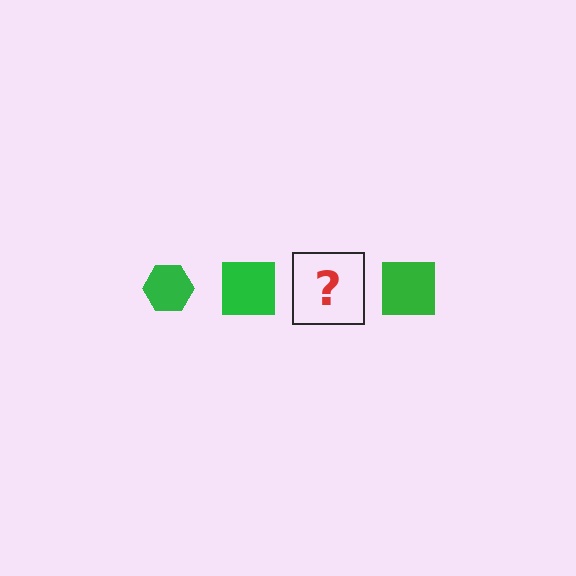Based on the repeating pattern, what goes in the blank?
The blank should be a green hexagon.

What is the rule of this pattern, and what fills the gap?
The rule is that the pattern cycles through hexagon, square shapes in green. The gap should be filled with a green hexagon.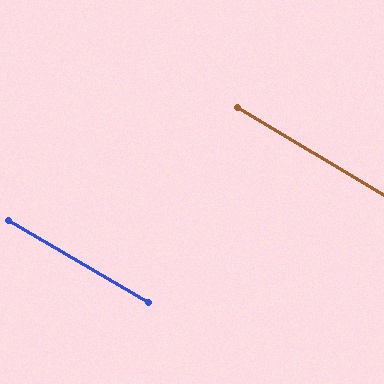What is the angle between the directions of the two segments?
Approximately 0 degrees.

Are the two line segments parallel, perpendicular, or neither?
Parallel — their directions differ by only 0.3°.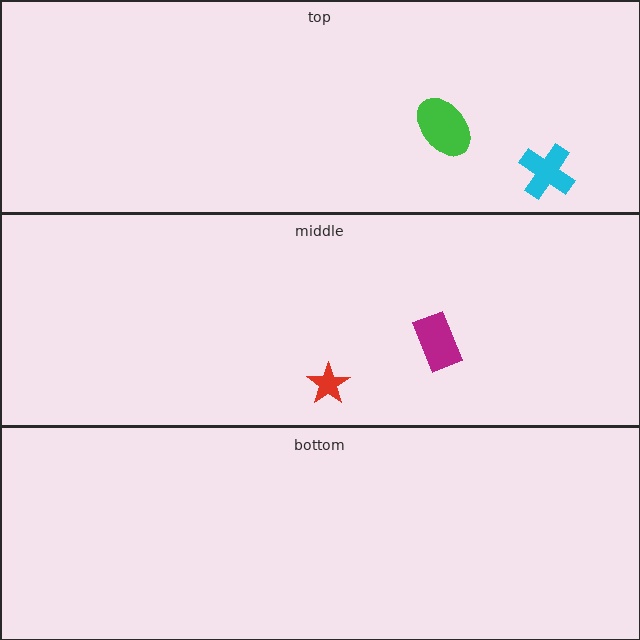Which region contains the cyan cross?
The top region.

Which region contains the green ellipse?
The top region.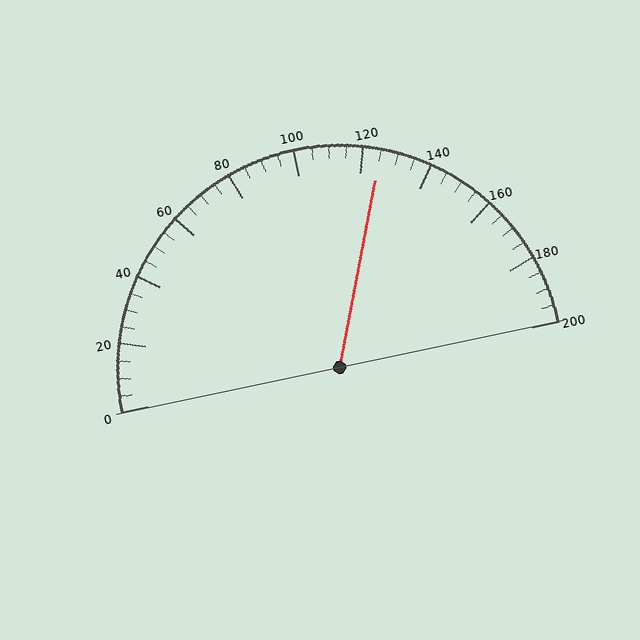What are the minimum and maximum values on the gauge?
The gauge ranges from 0 to 200.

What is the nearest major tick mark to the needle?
The nearest major tick mark is 120.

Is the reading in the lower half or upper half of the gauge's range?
The reading is in the upper half of the range (0 to 200).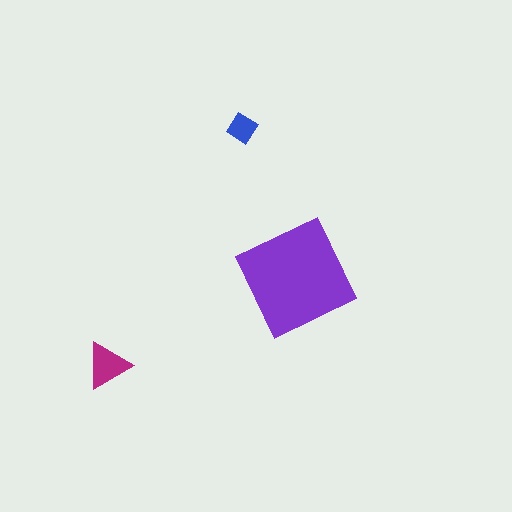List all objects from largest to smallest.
The purple square, the magenta triangle, the blue diamond.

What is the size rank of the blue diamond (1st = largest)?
3rd.